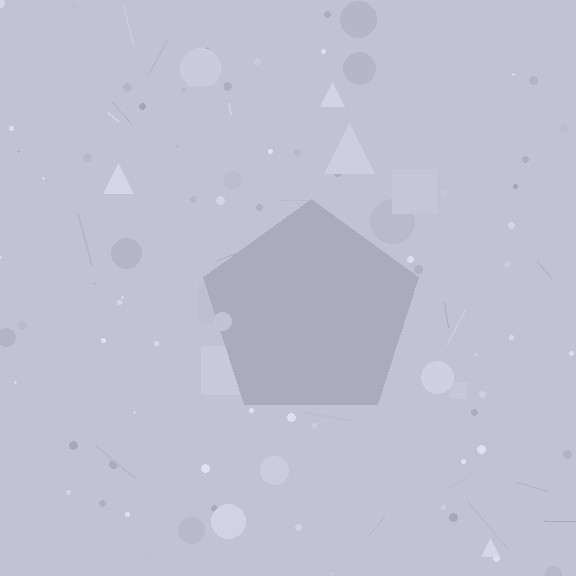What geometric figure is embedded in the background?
A pentagon is embedded in the background.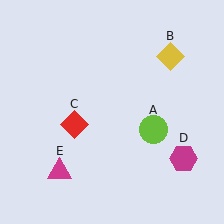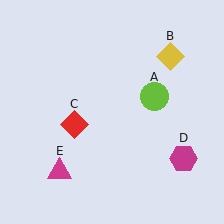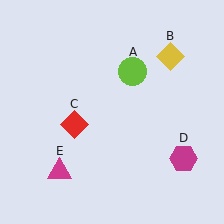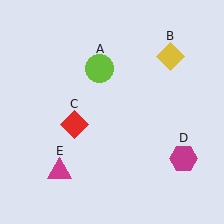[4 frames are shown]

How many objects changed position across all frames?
1 object changed position: lime circle (object A).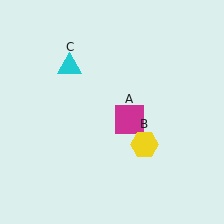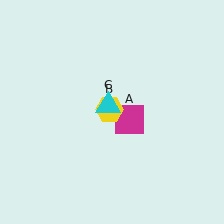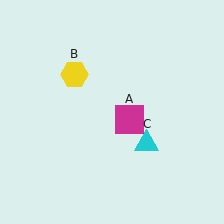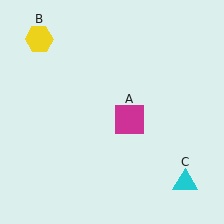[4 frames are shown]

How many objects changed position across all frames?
2 objects changed position: yellow hexagon (object B), cyan triangle (object C).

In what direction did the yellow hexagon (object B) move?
The yellow hexagon (object B) moved up and to the left.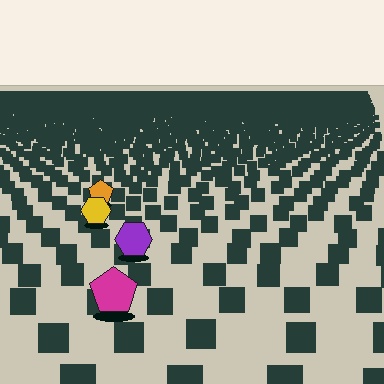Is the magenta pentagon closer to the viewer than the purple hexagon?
Yes. The magenta pentagon is closer — you can tell from the texture gradient: the ground texture is coarser near it.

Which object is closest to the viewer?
The magenta pentagon is closest. The texture marks near it are larger and more spread out.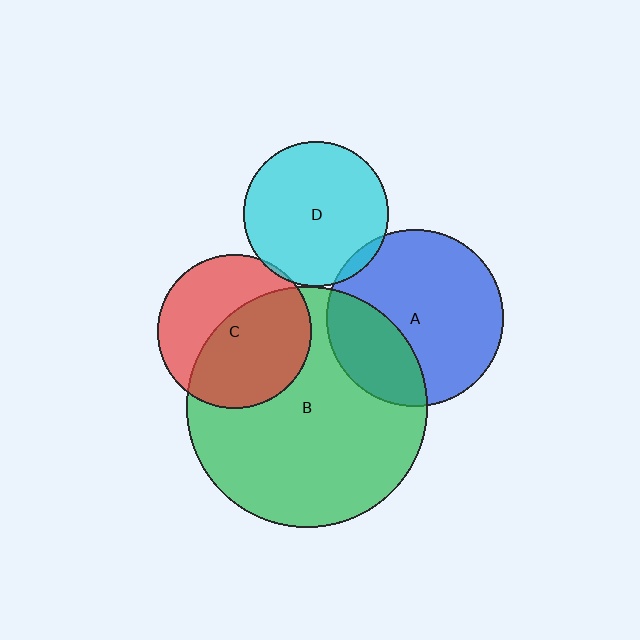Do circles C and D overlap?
Yes.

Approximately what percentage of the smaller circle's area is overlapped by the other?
Approximately 5%.